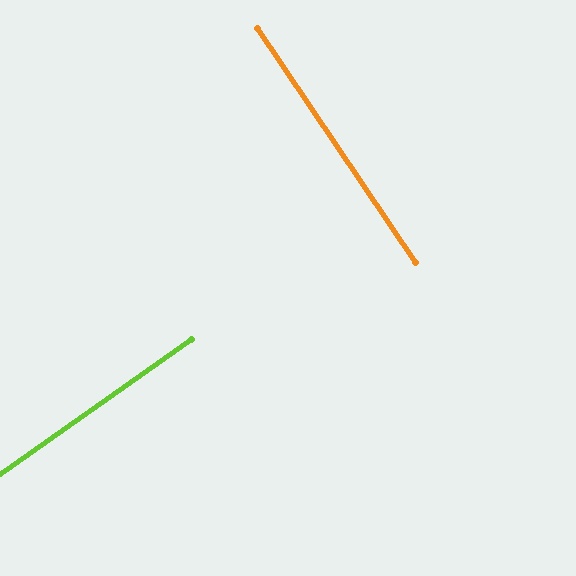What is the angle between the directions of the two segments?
Approximately 89 degrees.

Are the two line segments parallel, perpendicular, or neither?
Perpendicular — they meet at approximately 89°.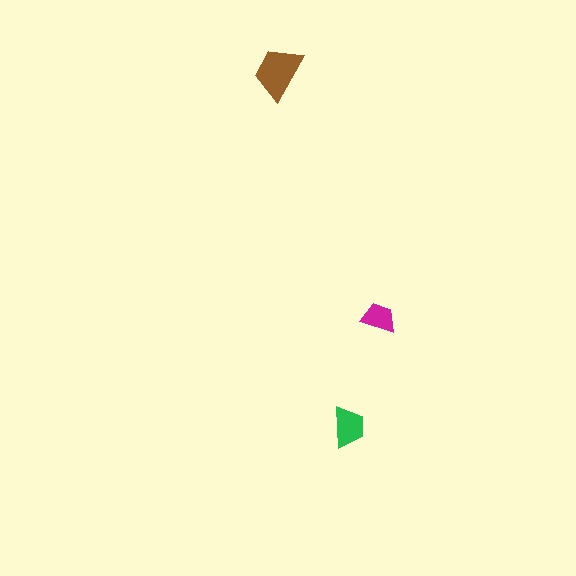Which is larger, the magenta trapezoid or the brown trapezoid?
The brown one.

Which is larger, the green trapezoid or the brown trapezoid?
The brown one.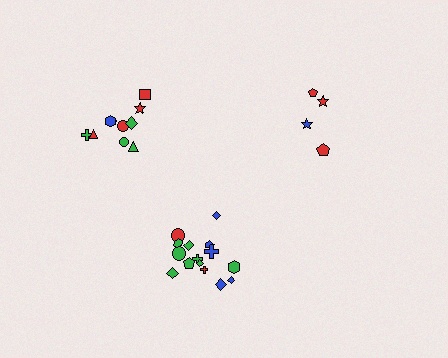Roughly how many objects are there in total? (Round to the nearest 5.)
Roughly 30 objects in total.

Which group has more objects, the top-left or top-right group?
The top-left group.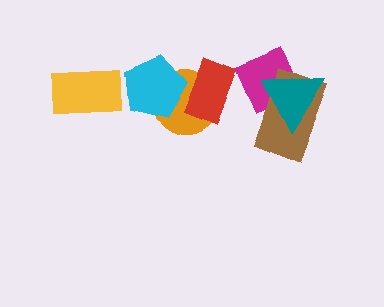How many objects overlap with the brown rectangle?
2 objects overlap with the brown rectangle.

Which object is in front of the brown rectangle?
The teal triangle is in front of the brown rectangle.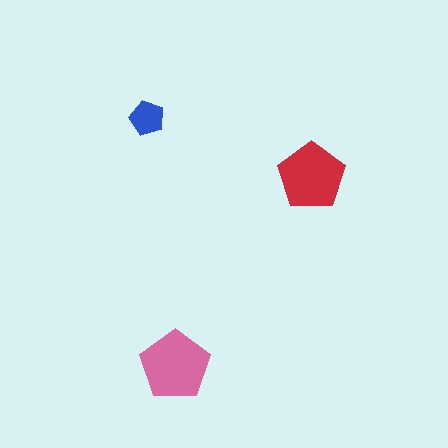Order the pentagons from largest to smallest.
the pink one, the red one, the blue one.